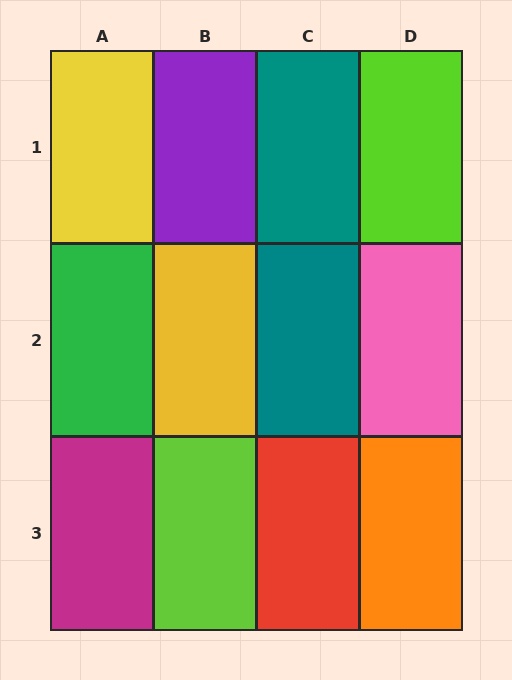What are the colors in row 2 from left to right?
Green, yellow, teal, pink.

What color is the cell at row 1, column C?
Teal.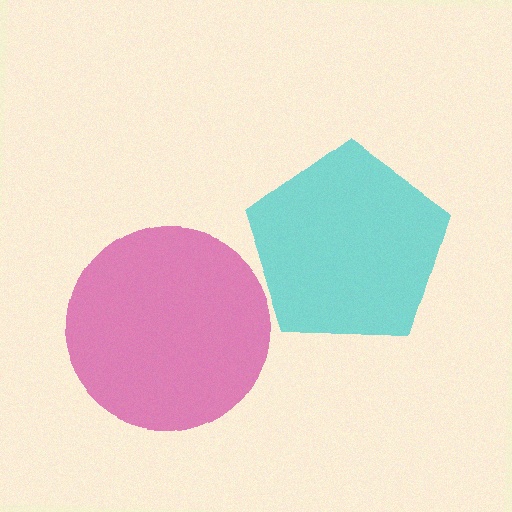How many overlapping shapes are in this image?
There are 2 overlapping shapes in the image.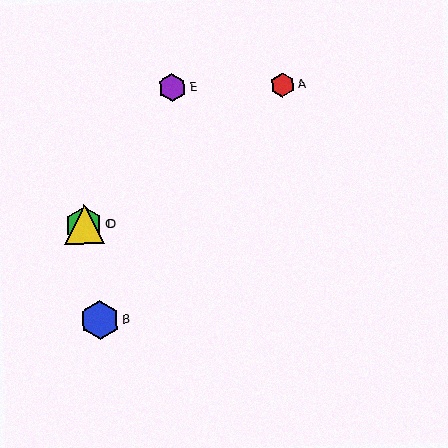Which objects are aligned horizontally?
Objects C, D are aligned horizontally.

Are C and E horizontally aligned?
No, C is at y≈225 and E is at y≈88.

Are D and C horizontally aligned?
Yes, both are at y≈225.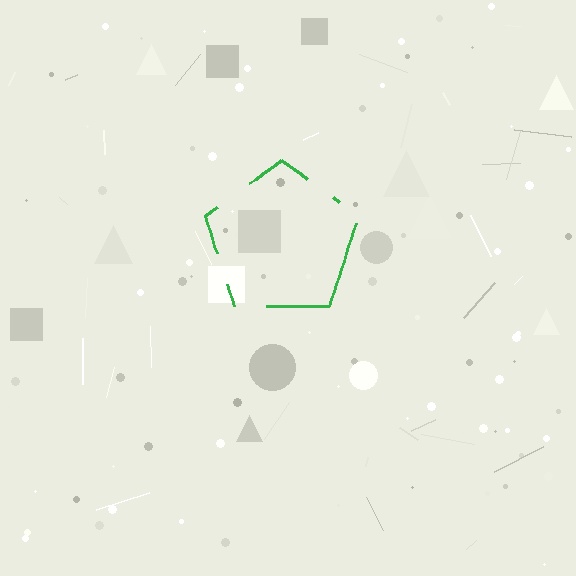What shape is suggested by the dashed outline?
The dashed outline suggests a pentagon.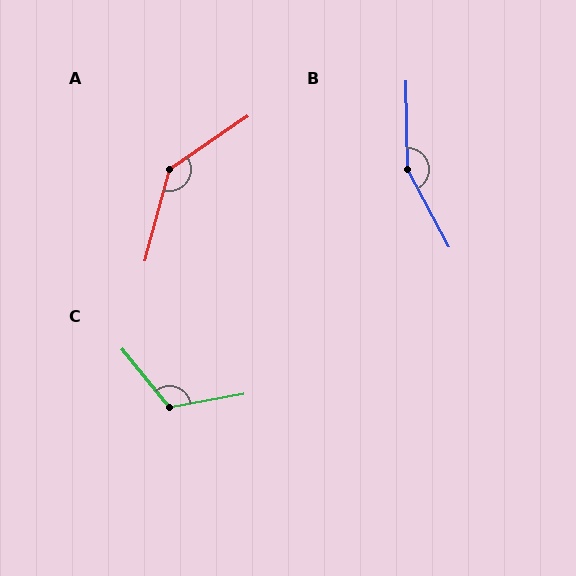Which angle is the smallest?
C, at approximately 119 degrees.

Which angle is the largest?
B, at approximately 153 degrees.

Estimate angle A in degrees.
Approximately 140 degrees.